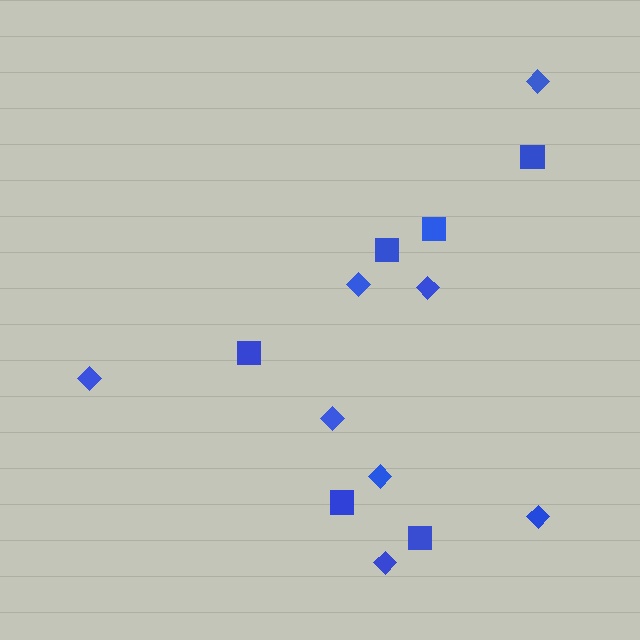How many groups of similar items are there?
There are 2 groups: one group of squares (6) and one group of diamonds (8).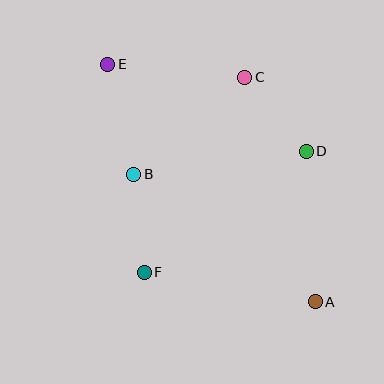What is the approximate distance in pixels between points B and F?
The distance between B and F is approximately 99 pixels.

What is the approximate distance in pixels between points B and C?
The distance between B and C is approximately 148 pixels.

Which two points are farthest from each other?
Points A and E are farthest from each other.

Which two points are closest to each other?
Points C and D are closest to each other.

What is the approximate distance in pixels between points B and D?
The distance between B and D is approximately 174 pixels.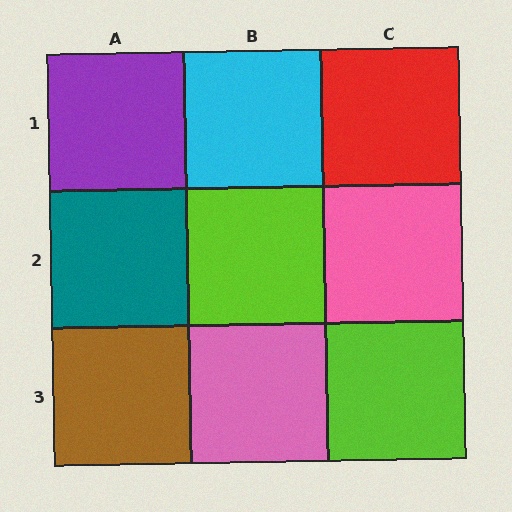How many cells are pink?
2 cells are pink.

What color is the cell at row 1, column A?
Purple.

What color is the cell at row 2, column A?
Teal.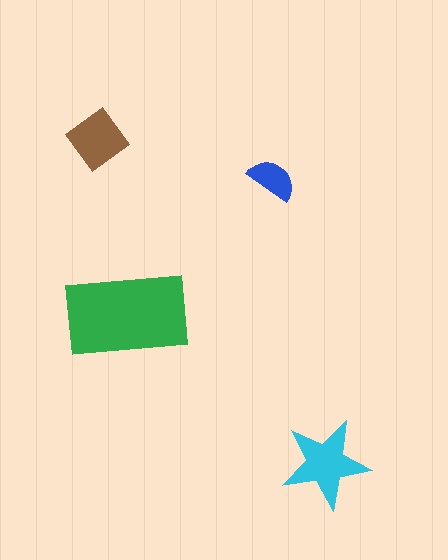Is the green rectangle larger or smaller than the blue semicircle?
Larger.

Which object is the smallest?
The blue semicircle.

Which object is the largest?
The green rectangle.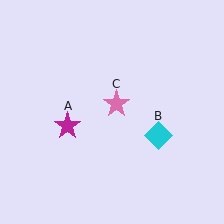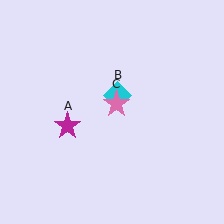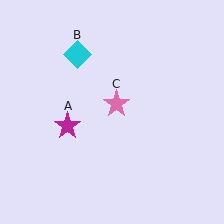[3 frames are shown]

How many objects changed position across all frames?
1 object changed position: cyan diamond (object B).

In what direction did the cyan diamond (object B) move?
The cyan diamond (object B) moved up and to the left.